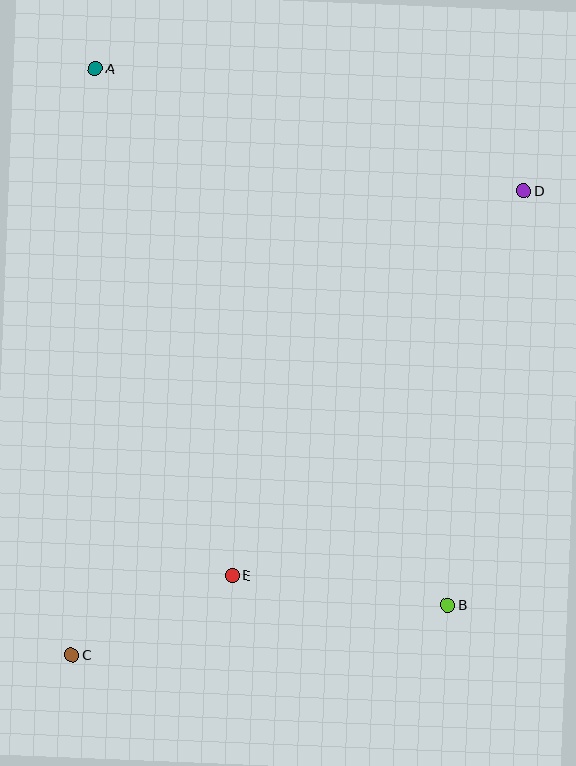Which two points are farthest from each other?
Points C and D are farthest from each other.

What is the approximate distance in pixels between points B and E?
The distance between B and E is approximately 217 pixels.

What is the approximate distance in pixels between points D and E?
The distance between D and E is approximately 482 pixels.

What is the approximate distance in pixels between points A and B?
The distance between A and B is approximately 642 pixels.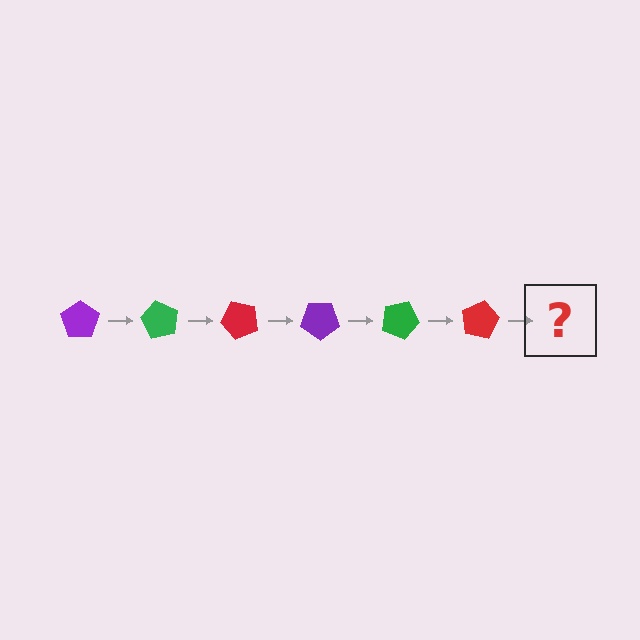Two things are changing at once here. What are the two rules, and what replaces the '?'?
The two rules are that it rotates 60 degrees each step and the color cycles through purple, green, and red. The '?' should be a purple pentagon, rotated 360 degrees from the start.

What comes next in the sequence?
The next element should be a purple pentagon, rotated 360 degrees from the start.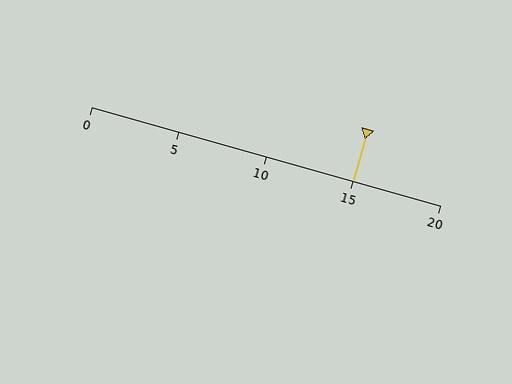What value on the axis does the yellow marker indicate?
The marker indicates approximately 15.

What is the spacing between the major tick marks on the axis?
The major ticks are spaced 5 apart.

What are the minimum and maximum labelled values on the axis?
The axis runs from 0 to 20.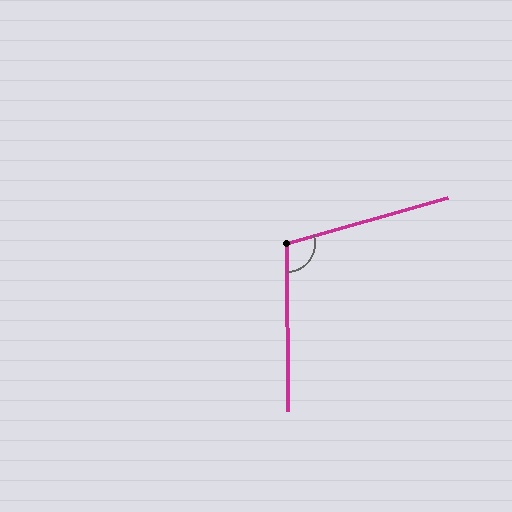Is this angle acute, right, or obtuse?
It is obtuse.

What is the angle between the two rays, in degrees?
Approximately 106 degrees.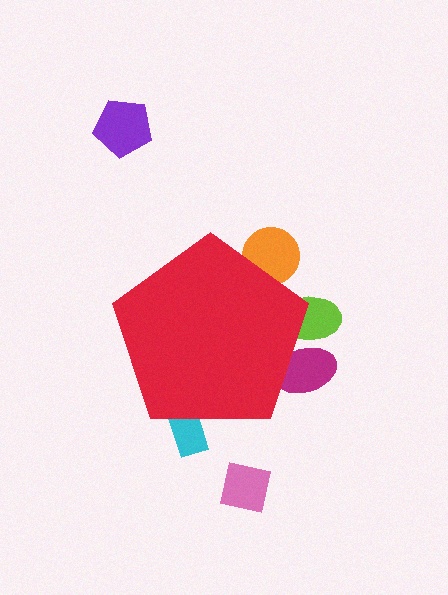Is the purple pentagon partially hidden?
No, the purple pentagon is fully visible.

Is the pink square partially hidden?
No, the pink square is fully visible.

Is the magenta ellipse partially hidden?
Yes, the magenta ellipse is partially hidden behind the red pentagon.